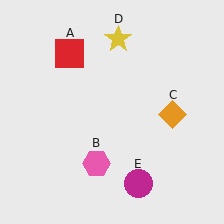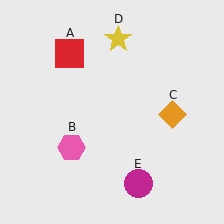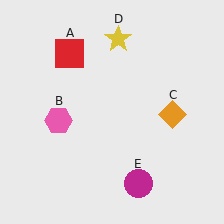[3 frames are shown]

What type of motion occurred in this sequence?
The pink hexagon (object B) rotated clockwise around the center of the scene.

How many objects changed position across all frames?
1 object changed position: pink hexagon (object B).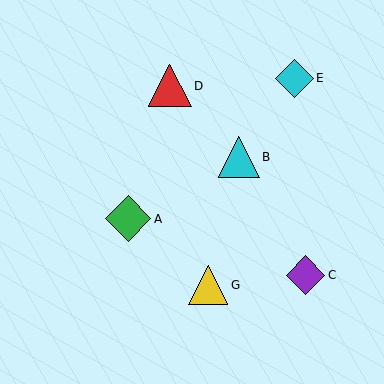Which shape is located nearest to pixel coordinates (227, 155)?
The cyan triangle (labeled B) at (239, 157) is nearest to that location.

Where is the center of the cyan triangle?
The center of the cyan triangle is at (239, 157).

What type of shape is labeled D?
Shape D is a red triangle.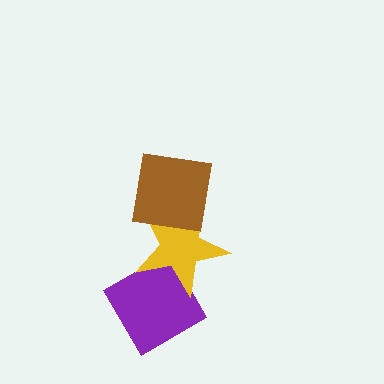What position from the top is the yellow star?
The yellow star is 2nd from the top.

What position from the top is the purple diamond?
The purple diamond is 3rd from the top.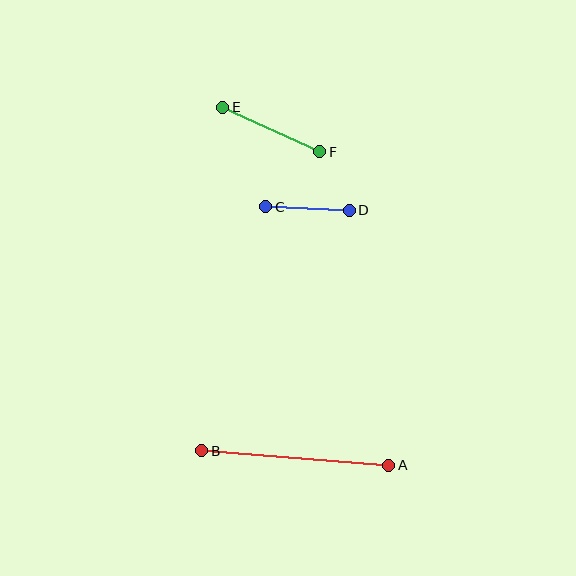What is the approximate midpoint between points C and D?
The midpoint is at approximately (308, 208) pixels.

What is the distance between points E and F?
The distance is approximately 107 pixels.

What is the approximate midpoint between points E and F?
The midpoint is at approximately (271, 130) pixels.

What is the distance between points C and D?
The distance is approximately 83 pixels.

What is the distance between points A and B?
The distance is approximately 188 pixels.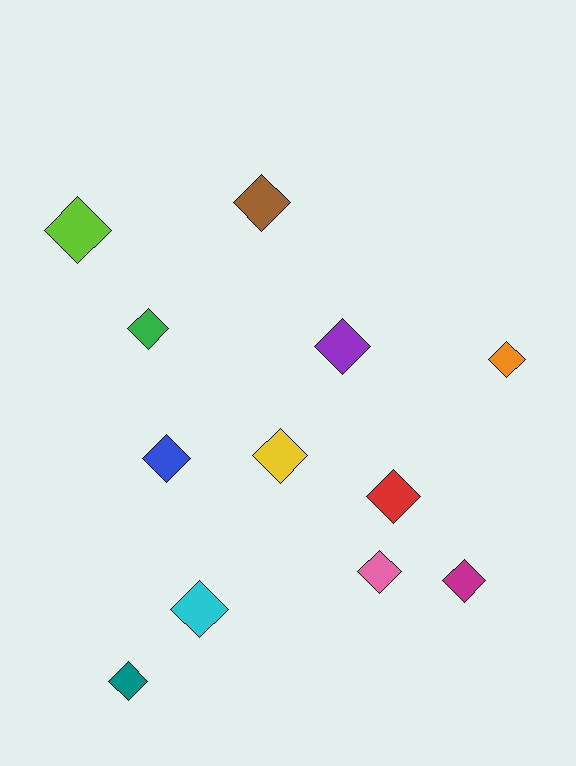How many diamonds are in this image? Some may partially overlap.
There are 12 diamonds.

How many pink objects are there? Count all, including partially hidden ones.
There is 1 pink object.